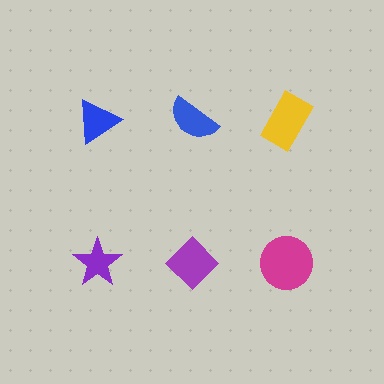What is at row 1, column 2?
A blue semicircle.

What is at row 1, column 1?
A blue triangle.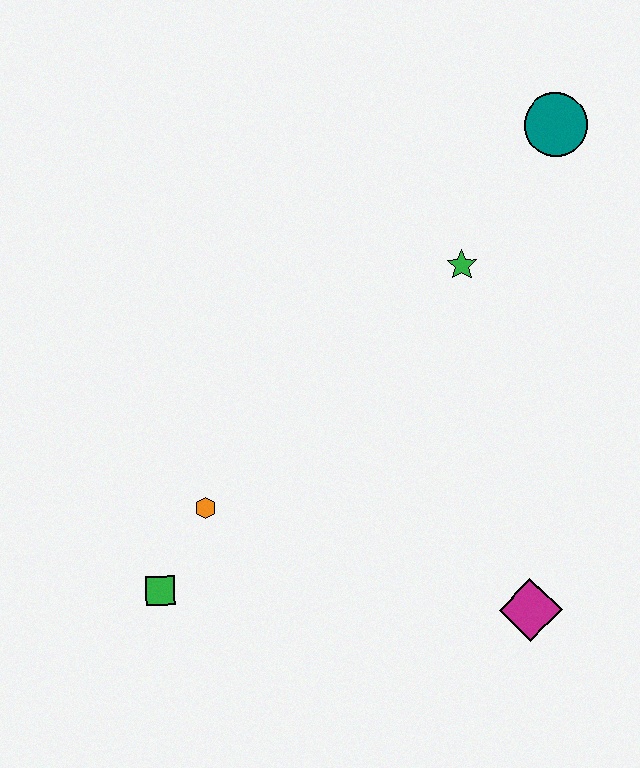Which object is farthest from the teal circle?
The green square is farthest from the teal circle.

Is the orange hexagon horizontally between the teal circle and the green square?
Yes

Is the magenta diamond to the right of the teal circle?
No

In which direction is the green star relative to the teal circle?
The green star is below the teal circle.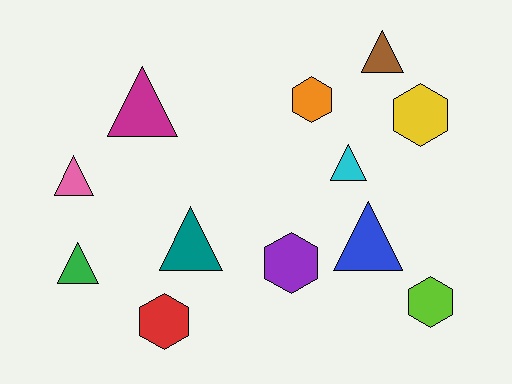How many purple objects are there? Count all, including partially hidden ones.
There is 1 purple object.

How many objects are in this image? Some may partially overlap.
There are 12 objects.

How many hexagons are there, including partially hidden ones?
There are 5 hexagons.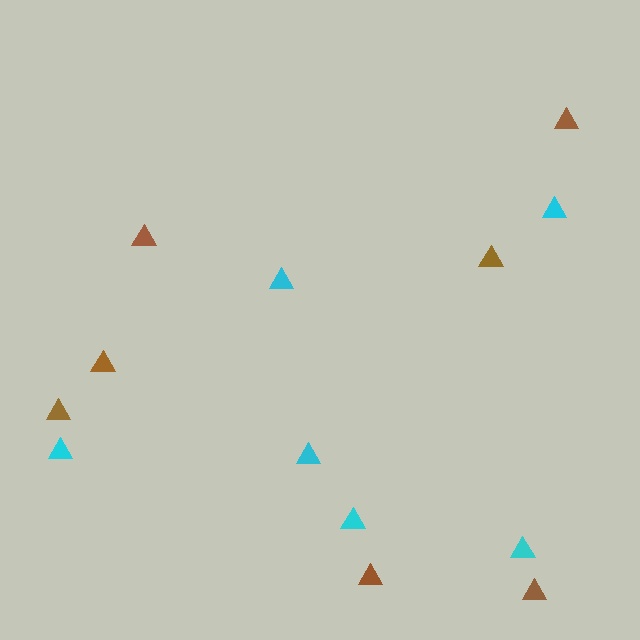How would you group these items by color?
There are 2 groups: one group of brown triangles (7) and one group of cyan triangles (6).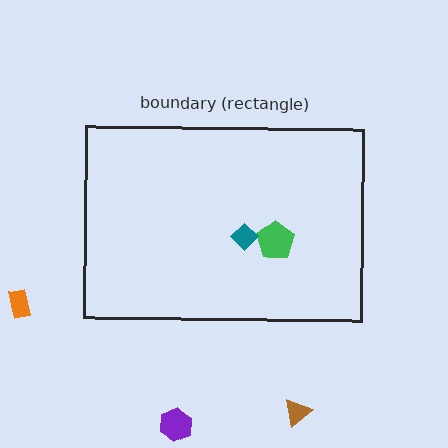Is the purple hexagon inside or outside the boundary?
Outside.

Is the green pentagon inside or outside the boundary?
Inside.